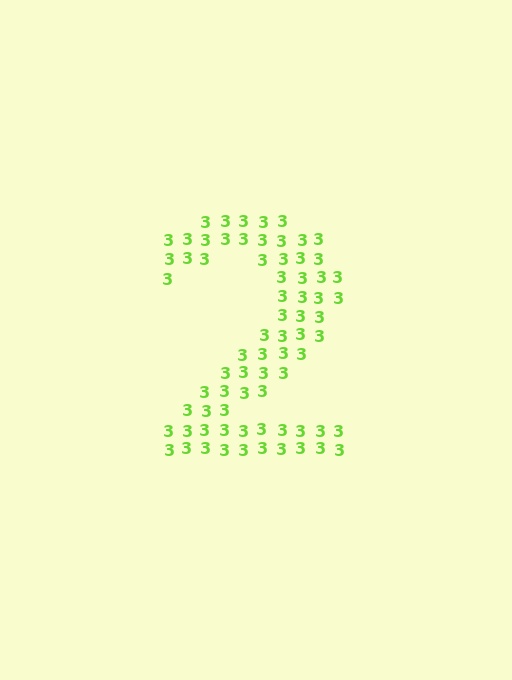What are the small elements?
The small elements are digit 3's.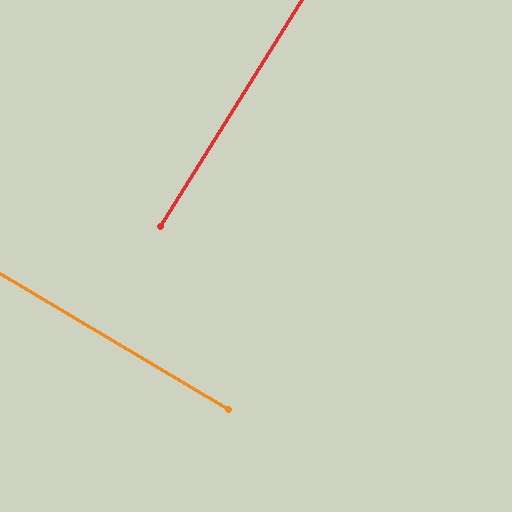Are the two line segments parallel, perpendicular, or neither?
Perpendicular — they meet at approximately 89°.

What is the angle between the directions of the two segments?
Approximately 89 degrees.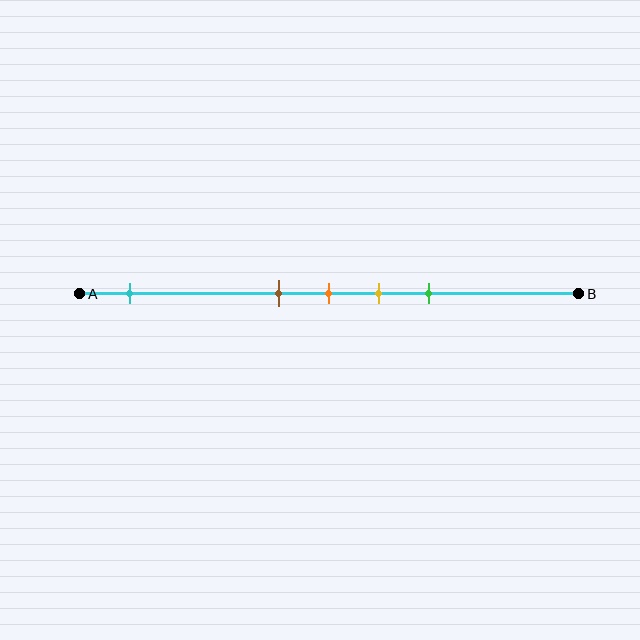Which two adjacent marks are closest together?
The brown and orange marks are the closest adjacent pair.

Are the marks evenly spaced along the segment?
No, the marks are not evenly spaced.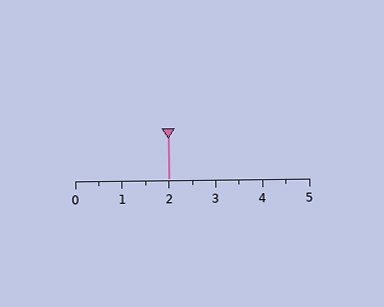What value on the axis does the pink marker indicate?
The marker indicates approximately 2.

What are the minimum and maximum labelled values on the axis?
The axis runs from 0 to 5.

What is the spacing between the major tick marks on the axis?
The major ticks are spaced 1 apart.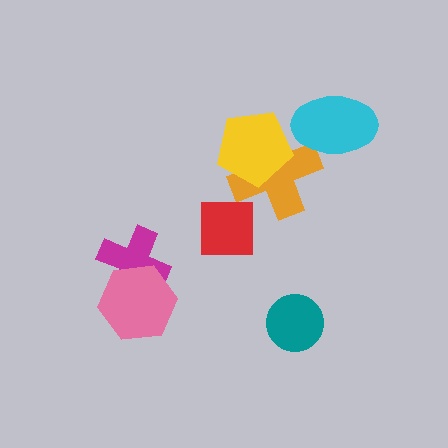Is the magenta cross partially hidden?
Yes, it is partially covered by another shape.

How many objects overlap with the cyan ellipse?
1 object overlaps with the cyan ellipse.